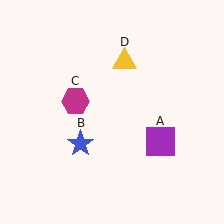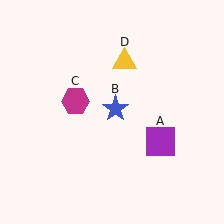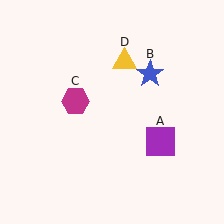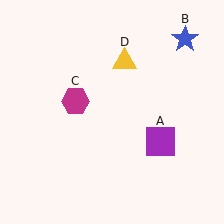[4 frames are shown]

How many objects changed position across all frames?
1 object changed position: blue star (object B).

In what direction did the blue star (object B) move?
The blue star (object B) moved up and to the right.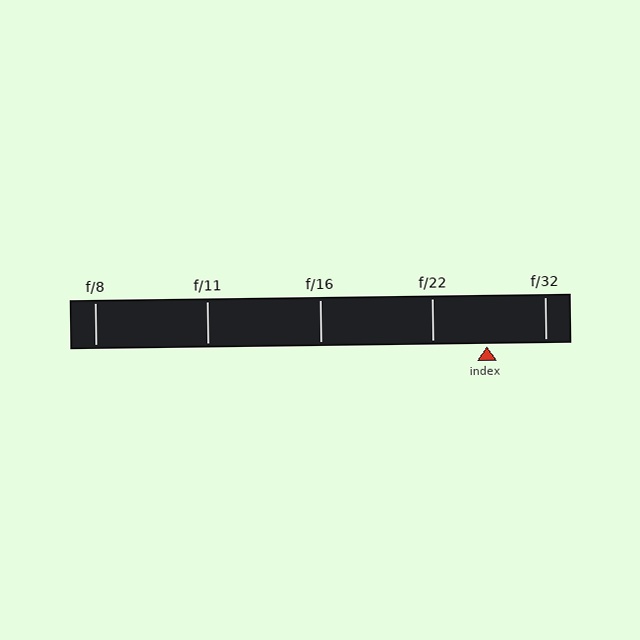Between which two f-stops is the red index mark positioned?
The index mark is between f/22 and f/32.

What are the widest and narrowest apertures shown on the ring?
The widest aperture shown is f/8 and the narrowest is f/32.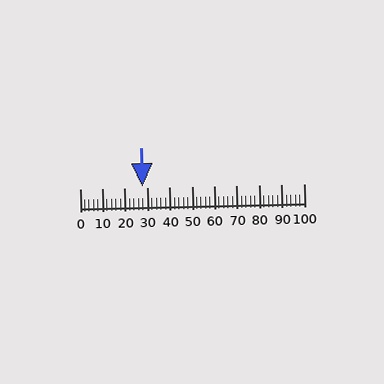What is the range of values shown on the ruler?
The ruler shows values from 0 to 100.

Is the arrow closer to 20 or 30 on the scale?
The arrow is closer to 30.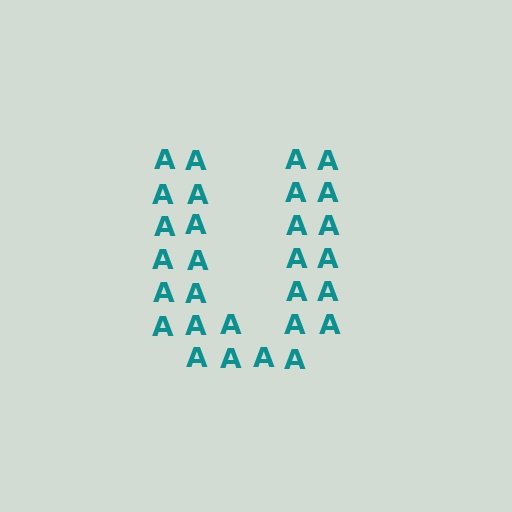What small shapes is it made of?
It is made of small letter A's.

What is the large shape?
The large shape is the letter U.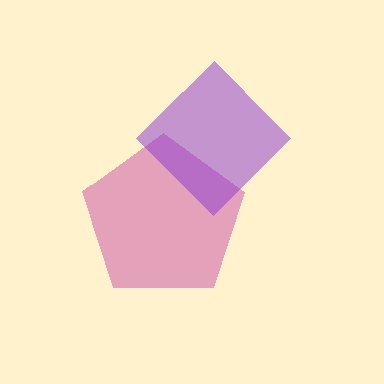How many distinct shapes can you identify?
There are 2 distinct shapes: a magenta pentagon, a purple diamond.